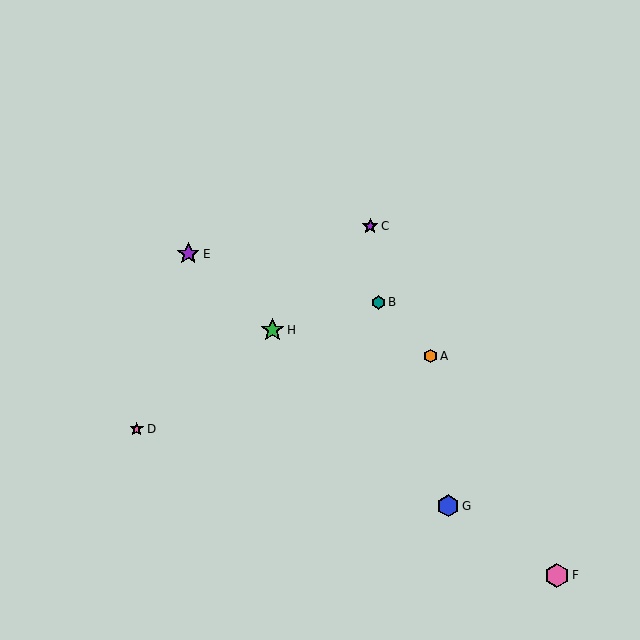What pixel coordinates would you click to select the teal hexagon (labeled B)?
Click at (378, 302) to select the teal hexagon B.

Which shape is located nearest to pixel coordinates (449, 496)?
The blue hexagon (labeled G) at (448, 506) is nearest to that location.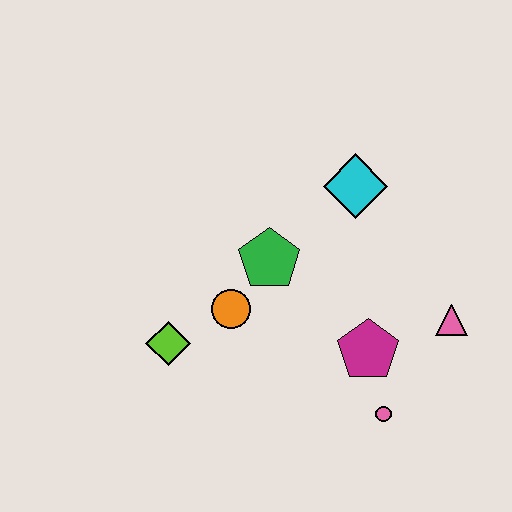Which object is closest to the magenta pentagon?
The pink circle is closest to the magenta pentagon.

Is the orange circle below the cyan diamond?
Yes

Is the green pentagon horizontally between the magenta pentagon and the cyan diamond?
No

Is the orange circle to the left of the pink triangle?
Yes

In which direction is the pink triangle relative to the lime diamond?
The pink triangle is to the right of the lime diamond.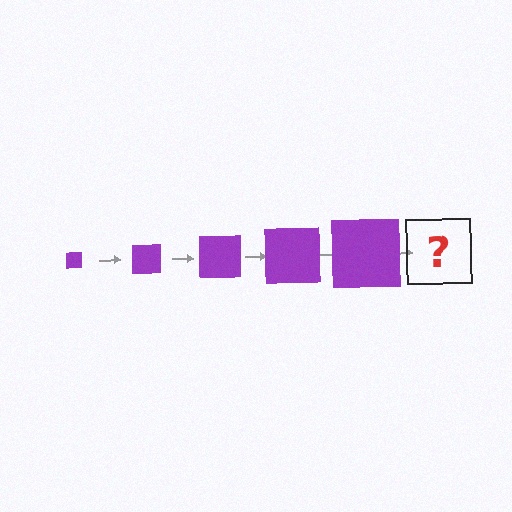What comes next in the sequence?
The next element should be a purple square, larger than the previous one.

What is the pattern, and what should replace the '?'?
The pattern is that the square gets progressively larger each step. The '?' should be a purple square, larger than the previous one.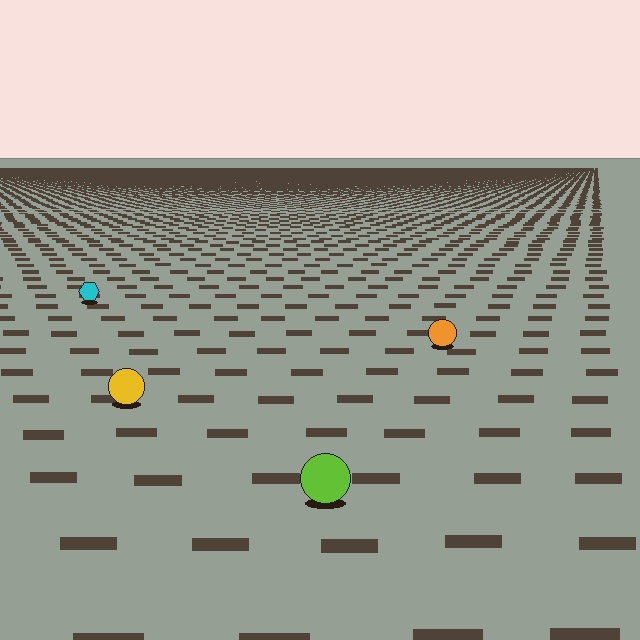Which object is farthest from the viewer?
The cyan hexagon is farthest from the viewer. It appears smaller and the ground texture around it is denser.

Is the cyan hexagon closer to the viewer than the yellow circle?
No. The yellow circle is closer — you can tell from the texture gradient: the ground texture is coarser near it.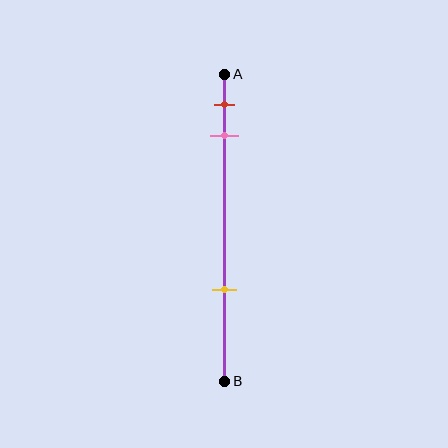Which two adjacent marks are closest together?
The red and pink marks are the closest adjacent pair.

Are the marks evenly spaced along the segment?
No, the marks are not evenly spaced.